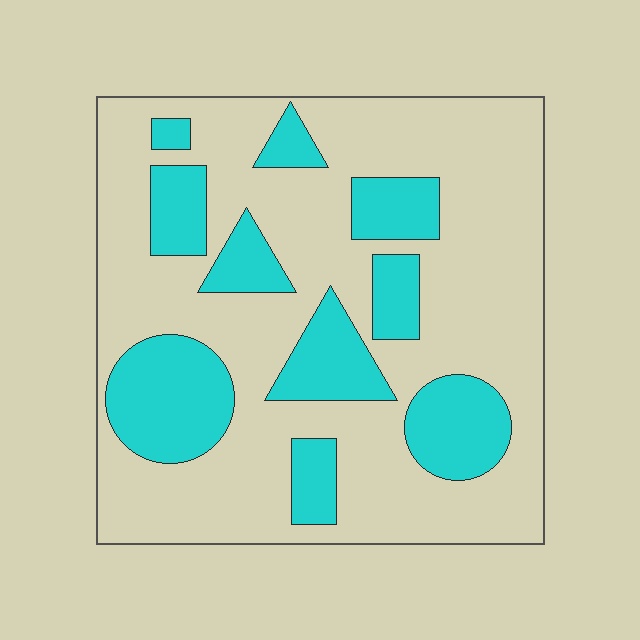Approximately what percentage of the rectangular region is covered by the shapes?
Approximately 30%.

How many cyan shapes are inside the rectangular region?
10.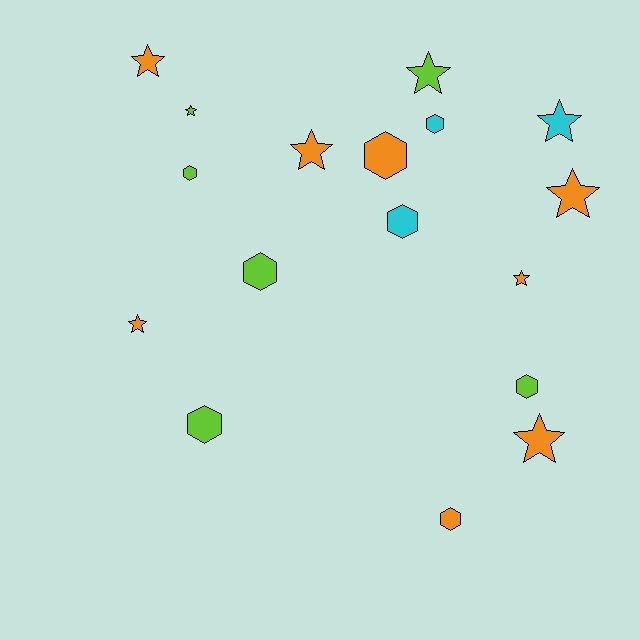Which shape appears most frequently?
Star, with 9 objects.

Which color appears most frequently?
Orange, with 8 objects.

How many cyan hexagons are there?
There are 2 cyan hexagons.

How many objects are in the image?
There are 17 objects.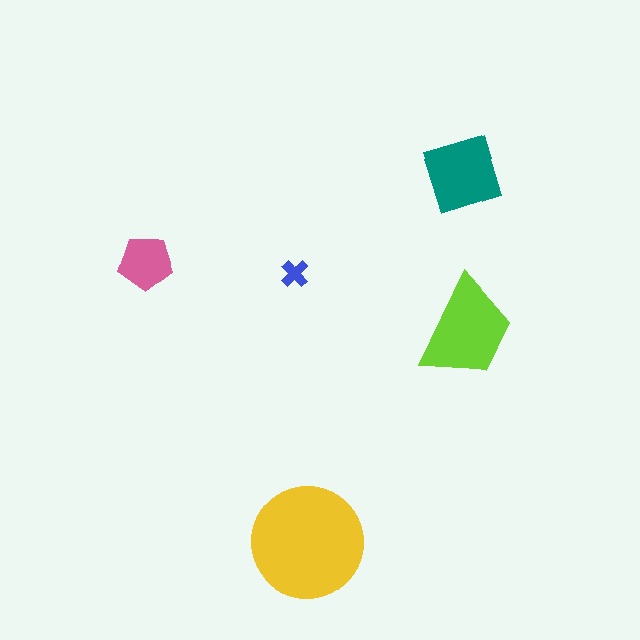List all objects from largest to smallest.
The yellow circle, the lime trapezoid, the teal diamond, the pink pentagon, the blue cross.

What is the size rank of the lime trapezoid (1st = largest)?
2nd.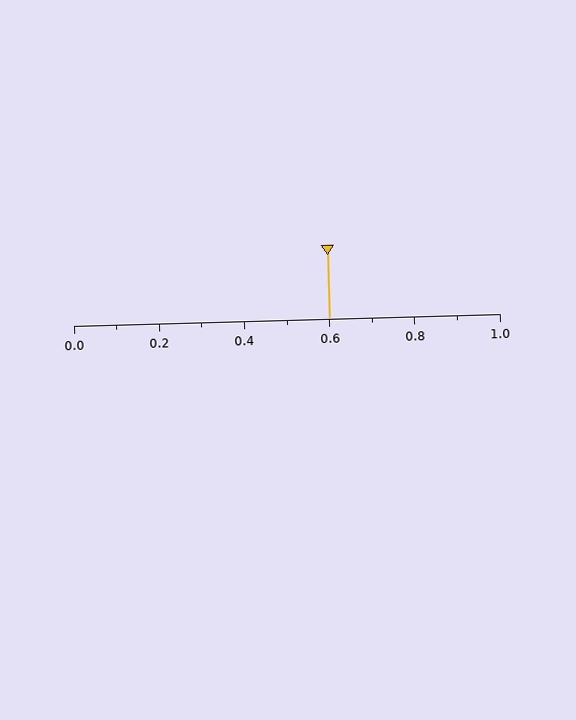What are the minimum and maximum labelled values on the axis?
The axis runs from 0.0 to 1.0.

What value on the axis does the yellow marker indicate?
The marker indicates approximately 0.6.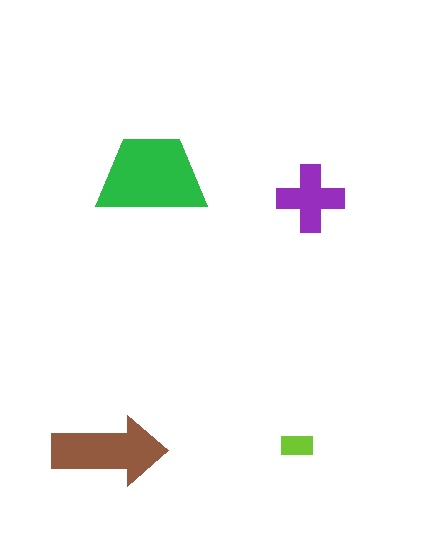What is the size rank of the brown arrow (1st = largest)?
2nd.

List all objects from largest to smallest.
The green trapezoid, the brown arrow, the purple cross, the lime rectangle.